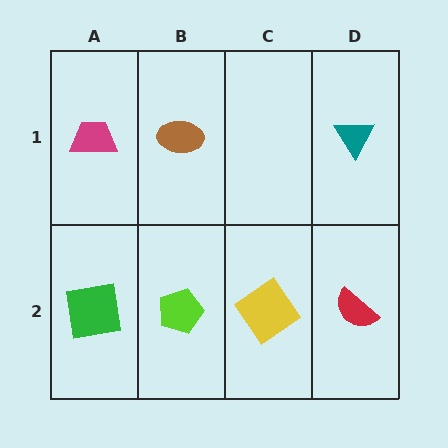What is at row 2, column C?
A yellow diamond.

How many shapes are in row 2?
4 shapes.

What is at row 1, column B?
A brown ellipse.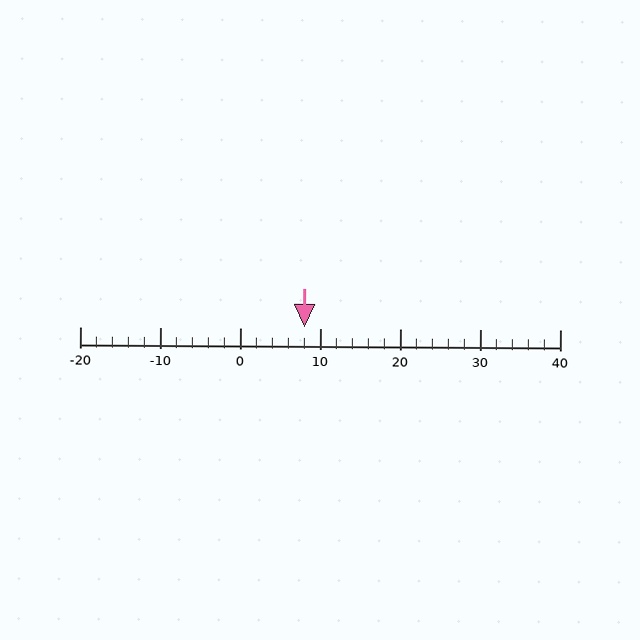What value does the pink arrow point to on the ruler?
The pink arrow points to approximately 8.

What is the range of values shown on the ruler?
The ruler shows values from -20 to 40.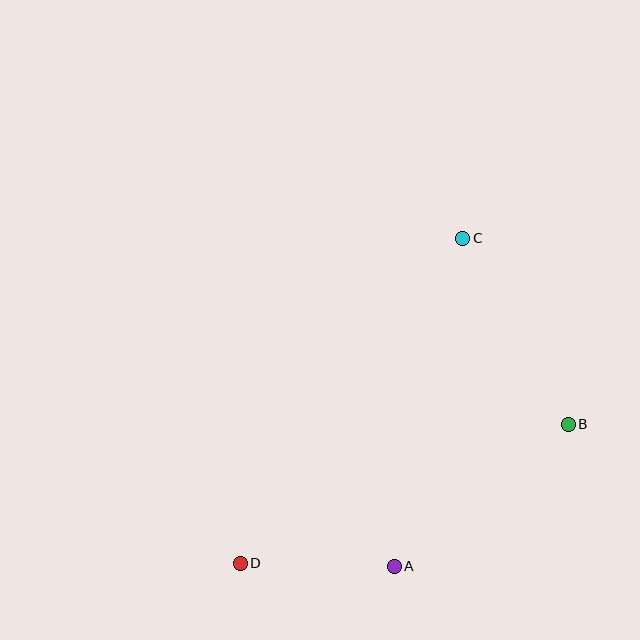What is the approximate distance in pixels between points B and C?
The distance between B and C is approximately 214 pixels.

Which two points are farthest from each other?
Points C and D are farthest from each other.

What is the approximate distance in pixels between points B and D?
The distance between B and D is approximately 356 pixels.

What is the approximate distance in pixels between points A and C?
The distance between A and C is approximately 335 pixels.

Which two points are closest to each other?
Points A and D are closest to each other.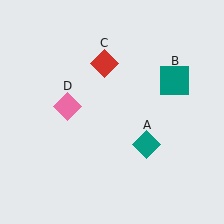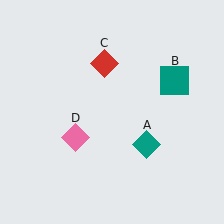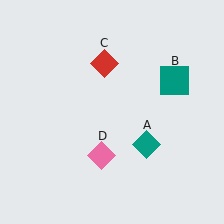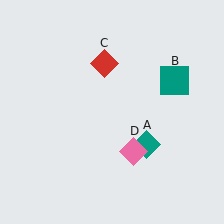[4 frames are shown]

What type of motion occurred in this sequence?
The pink diamond (object D) rotated counterclockwise around the center of the scene.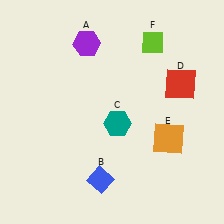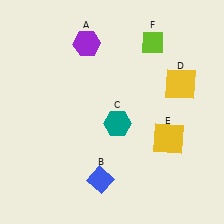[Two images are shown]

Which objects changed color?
D changed from red to yellow. E changed from orange to yellow.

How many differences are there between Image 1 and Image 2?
There are 2 differences between the two images.